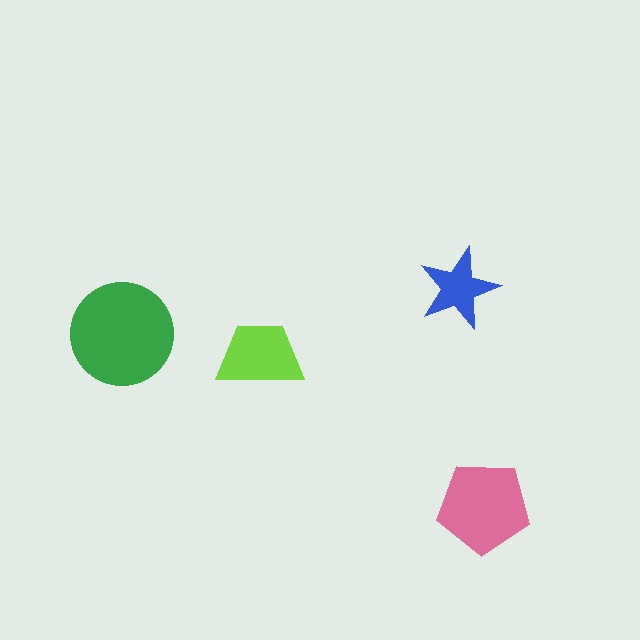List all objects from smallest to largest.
The blue star, the lime trapezoid, the pink pentagon, the green circle.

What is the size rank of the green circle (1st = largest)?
1st.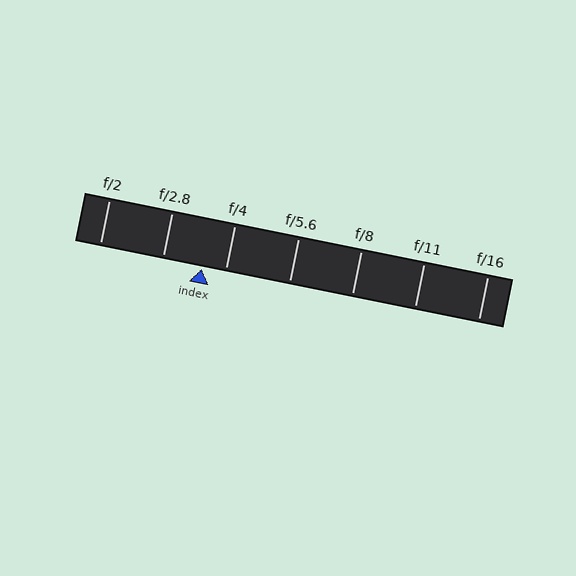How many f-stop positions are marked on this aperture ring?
There are 7 f-stop positions marked.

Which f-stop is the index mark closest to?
The index mark is closest to f/4.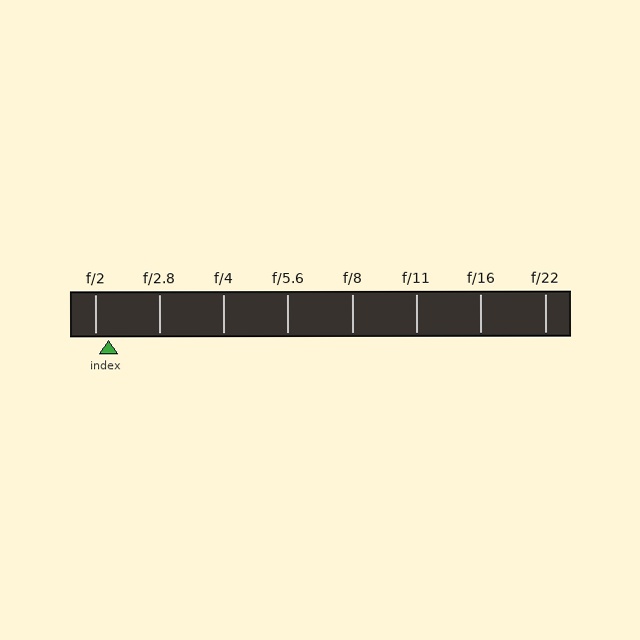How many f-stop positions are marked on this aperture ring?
There are 8 f-stop positions marked.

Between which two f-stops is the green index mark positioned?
The index mark is between f/2 and f/2.8.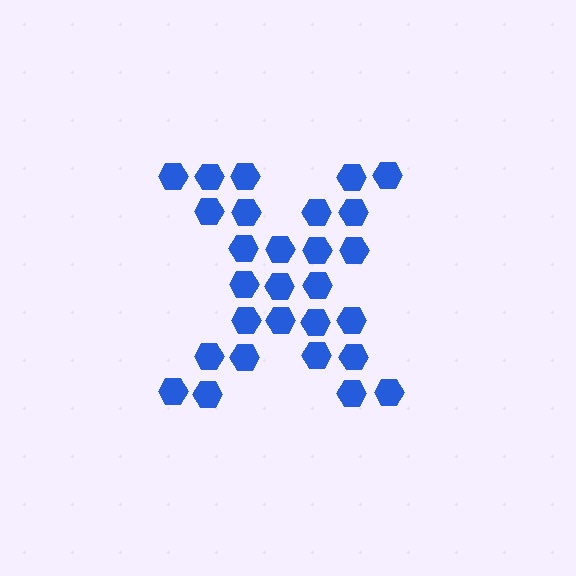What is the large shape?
The large shape is the letter X.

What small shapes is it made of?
It is made of small hexagons.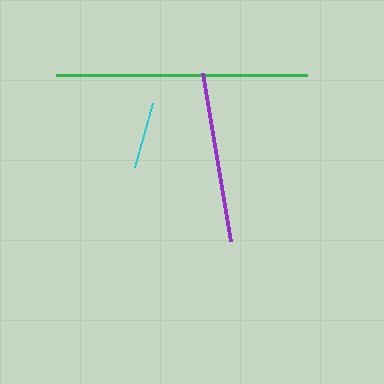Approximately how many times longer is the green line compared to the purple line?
The green line is approximately 1.5 times the length of the purple line.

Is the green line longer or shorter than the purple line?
The green line is longer than the purple line.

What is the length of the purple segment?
The purple segment is approximately 170 pixels long.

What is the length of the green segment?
The green segment is approximately 251 pixels long.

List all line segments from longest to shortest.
From longest to shortest: green, purple, cyan.